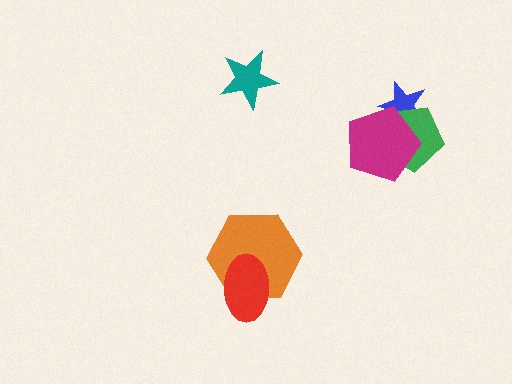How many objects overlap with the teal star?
0 objects overlap with the teal star.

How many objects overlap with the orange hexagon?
1 object overlaps with the orange hexagon.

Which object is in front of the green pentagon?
The magenta pentagon is in front of the green pentagon.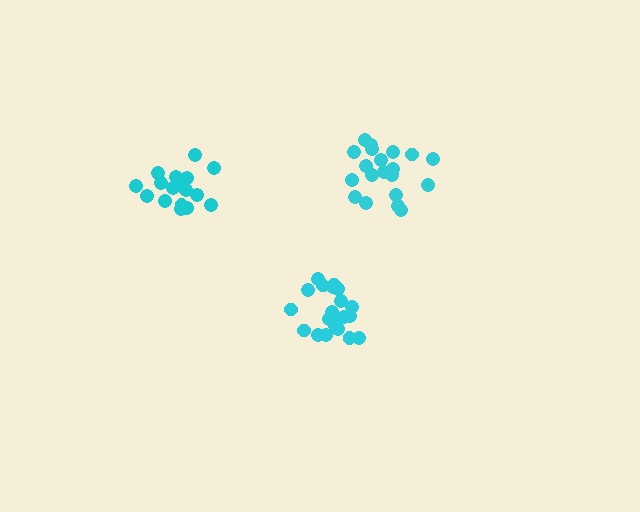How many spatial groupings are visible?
There are 3 spatial groupings.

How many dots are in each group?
Group 1: 20 dots, Group 2: 19 dots, Group 3: 21 dots (60 total).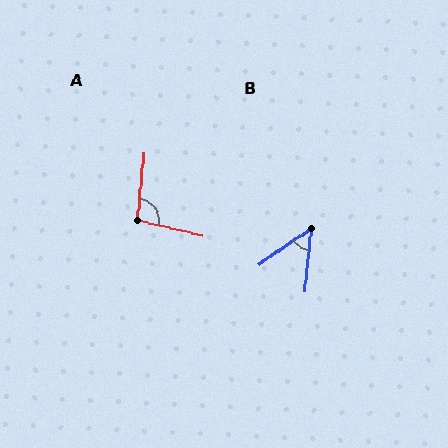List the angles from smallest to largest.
B (49°), A (98°).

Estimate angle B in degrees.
Approximately 49 degrees.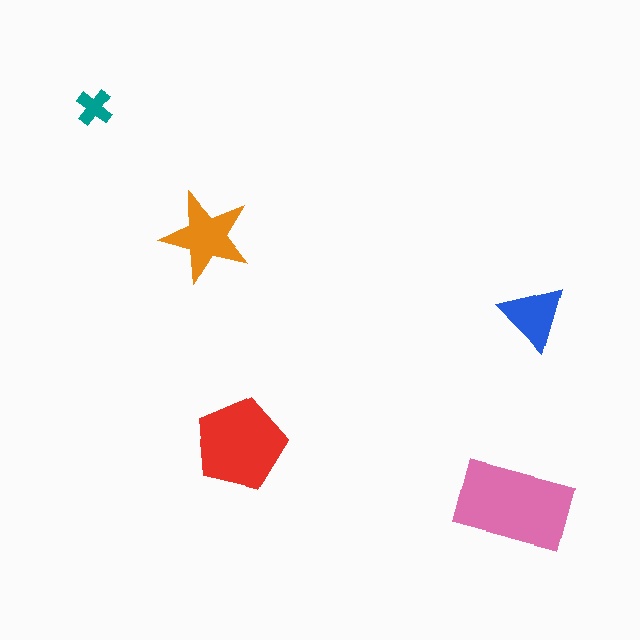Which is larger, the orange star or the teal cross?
The orange star.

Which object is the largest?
The pink rectangle.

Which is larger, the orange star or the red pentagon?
The red pentagon.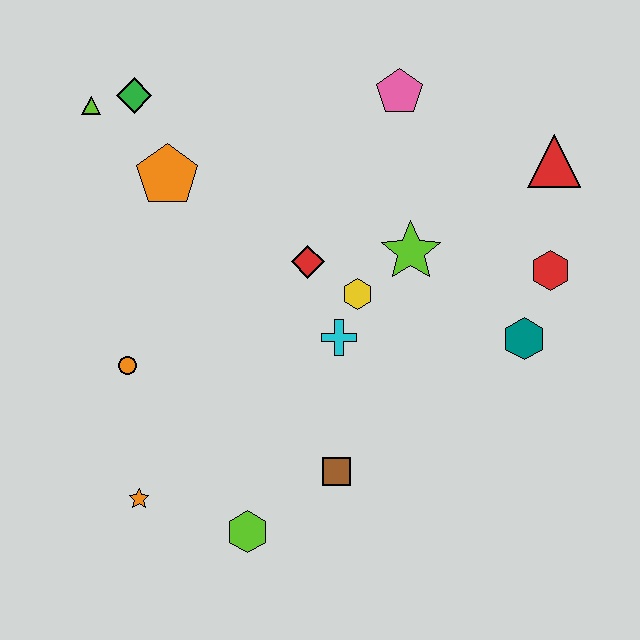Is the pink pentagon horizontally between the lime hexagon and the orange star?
No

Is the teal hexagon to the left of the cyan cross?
No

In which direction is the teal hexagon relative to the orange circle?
The teal hexagon is to the right of the orange circle.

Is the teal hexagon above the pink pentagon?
No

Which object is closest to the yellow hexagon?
The cyan cross is closest to the yellow hexagon.